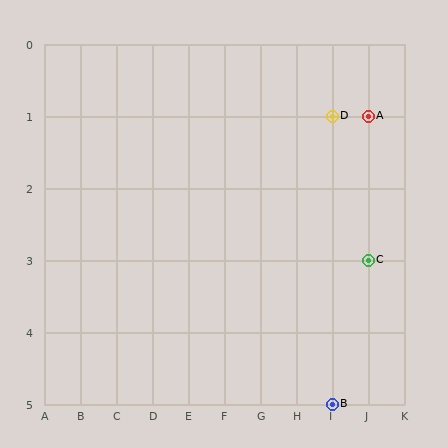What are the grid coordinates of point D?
Point D is at grid coordinates (I, 1).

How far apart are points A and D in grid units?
Points A and D are 1 column apart.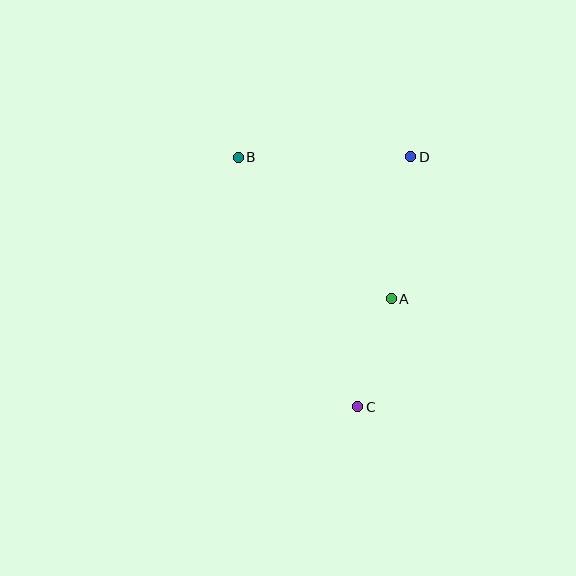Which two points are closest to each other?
Points A and C are closest to each other.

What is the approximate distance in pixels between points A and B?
The distance between A and B is approximately 208 pixels.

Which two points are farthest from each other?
Points B and C are farthest from each other.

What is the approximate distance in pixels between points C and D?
The distance between C and D is approximately 256 pixels.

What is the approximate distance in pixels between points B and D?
The distance between B and D is approximately 173 pixels.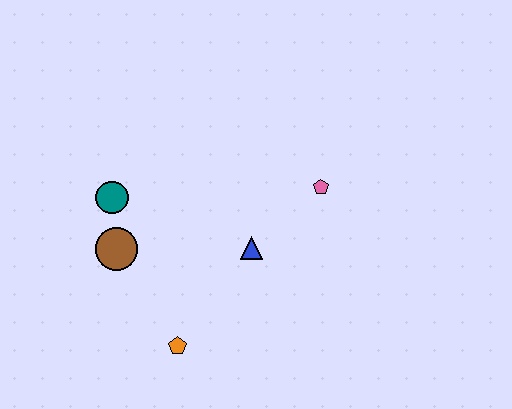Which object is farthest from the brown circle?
The pink pentagon is farthest from the brown circle.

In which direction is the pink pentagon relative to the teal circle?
The pink pentagon is to the right of the teal circle.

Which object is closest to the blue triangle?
The pink pentagon is closest to the blue triangle.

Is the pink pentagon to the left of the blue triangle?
No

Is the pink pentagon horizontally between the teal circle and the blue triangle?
No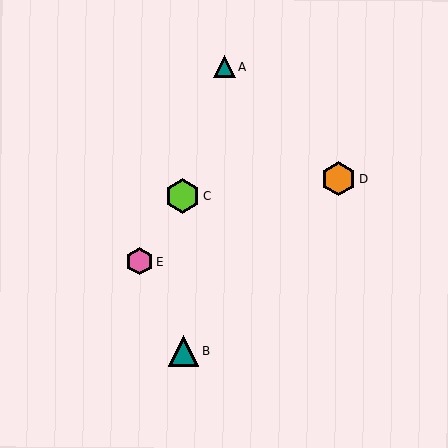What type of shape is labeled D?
Shape D is an orange hexagon.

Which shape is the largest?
The lime hexagon (labeled C) is the largest.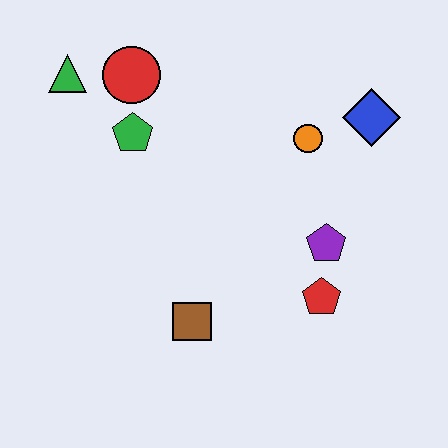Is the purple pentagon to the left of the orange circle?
No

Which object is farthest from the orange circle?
The green triangle is farthest from the orange circle.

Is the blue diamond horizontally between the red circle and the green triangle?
No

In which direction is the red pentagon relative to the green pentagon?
The red pentagon is to the right of the green pentagon.